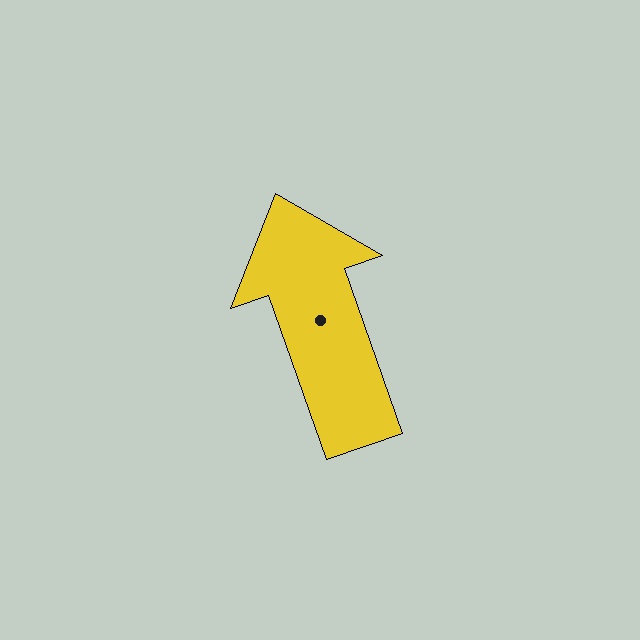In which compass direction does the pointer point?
North.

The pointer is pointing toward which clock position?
Roughly 11 o'clock.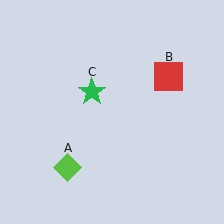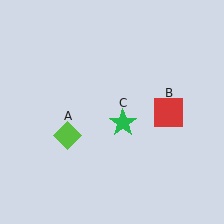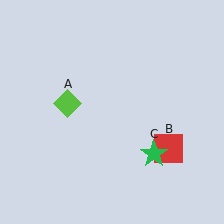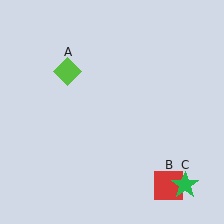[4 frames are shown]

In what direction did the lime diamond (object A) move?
The lime diamond (object A) moved up.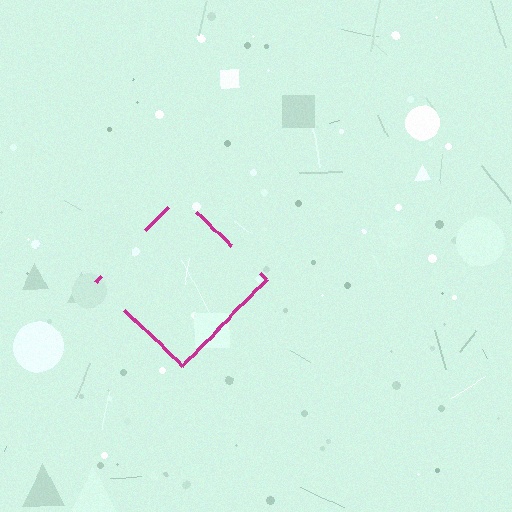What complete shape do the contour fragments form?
The contour fragments form a diamond.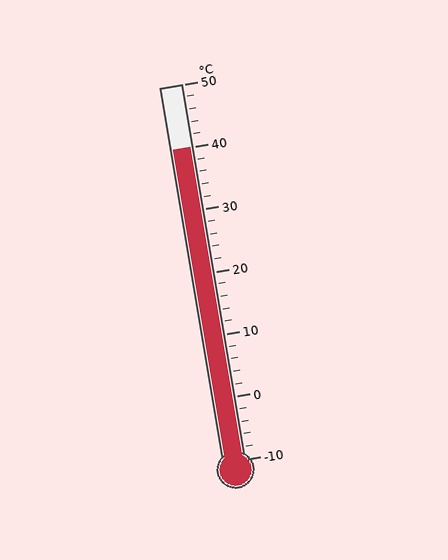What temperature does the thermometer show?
The thermometer shows approximately 40°C.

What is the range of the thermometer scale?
The thermometer scale ranges from -10°C to 50°C.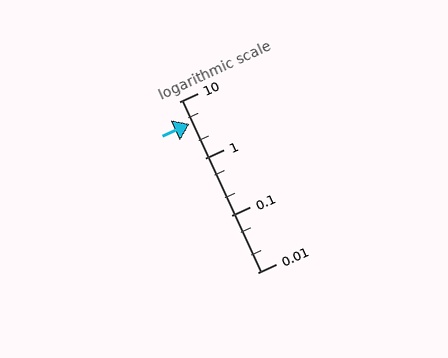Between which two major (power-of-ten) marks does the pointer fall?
The pointer is between 1 and 10.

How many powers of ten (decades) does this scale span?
The scale spans 3 decades, from 0.01 to 10.